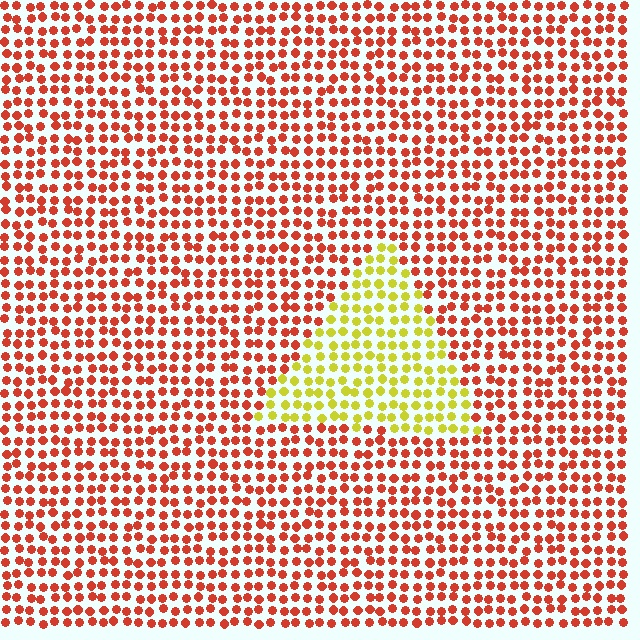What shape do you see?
I see a triangle.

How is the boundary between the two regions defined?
The boundary is defined purely by a slight shift in hue (about 59 degrees). Spacing, size, and orientation are identical on both sides.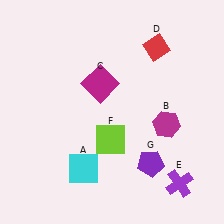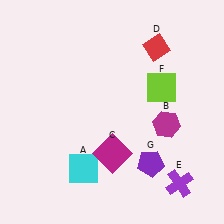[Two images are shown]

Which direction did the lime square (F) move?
The lime square (F) moved up.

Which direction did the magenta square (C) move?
The magenta square (C) moved down.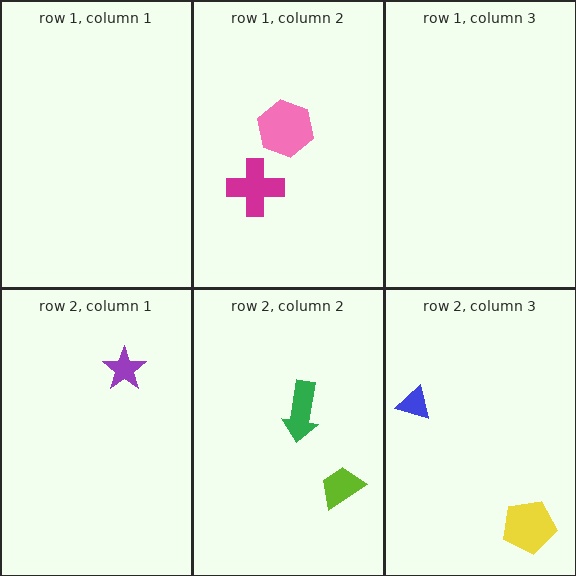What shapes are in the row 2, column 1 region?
The purple star.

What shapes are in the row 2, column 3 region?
The blue triangle, the yellow pentagon.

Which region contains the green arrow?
The row 2, column 2 region.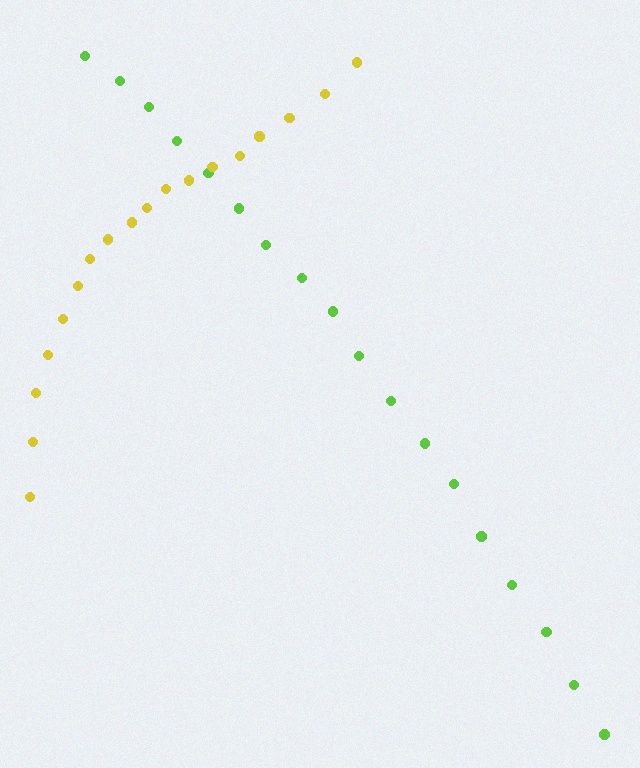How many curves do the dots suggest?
There are 2 distinct paths.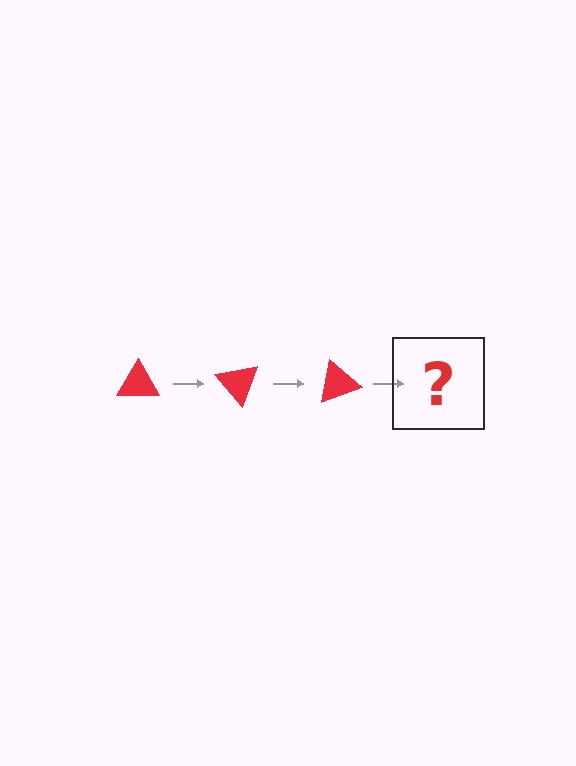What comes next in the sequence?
The next element should be a red triangle rotated 150 degrees.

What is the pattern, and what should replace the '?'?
The pattern is that the triangle rotates 50 degrees each step. The '?' should be a red triangle rotated 150 degrees.